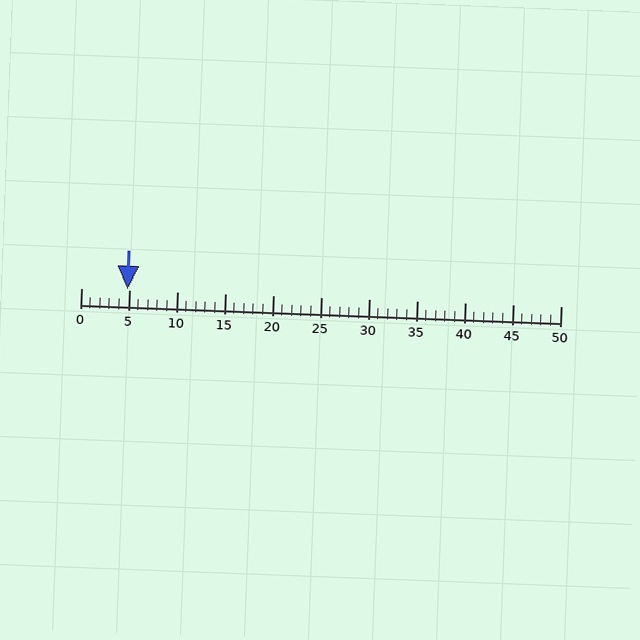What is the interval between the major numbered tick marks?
The major tick marks are spaced 5 units apart.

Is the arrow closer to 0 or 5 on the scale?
The arrow is closer to 5.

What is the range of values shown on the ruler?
The ruler shows values from 0 to 50.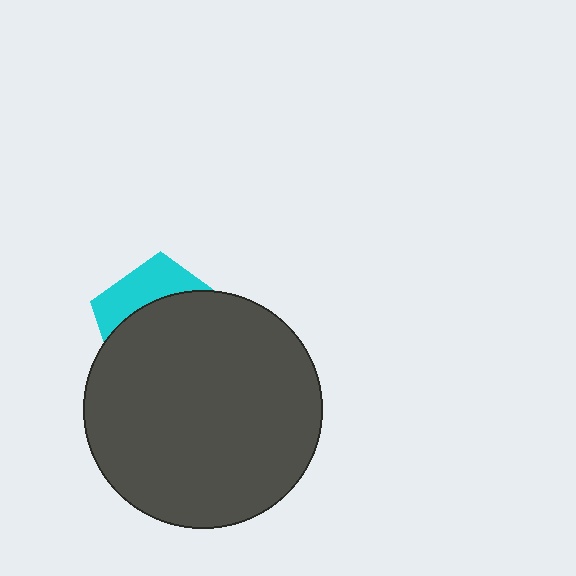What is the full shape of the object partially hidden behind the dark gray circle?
The partially hidden object is a cyan pentagon.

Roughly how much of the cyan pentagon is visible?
A small part of it is visible (roughly 31%).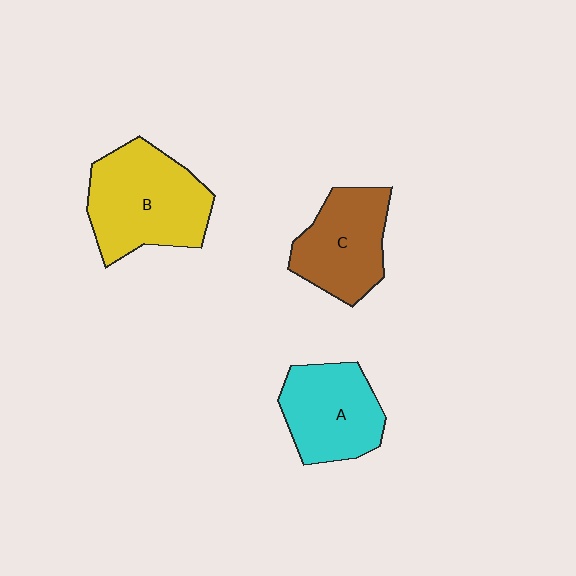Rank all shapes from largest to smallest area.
From largest to smallest: B (yellow), A (cyan), C (brown).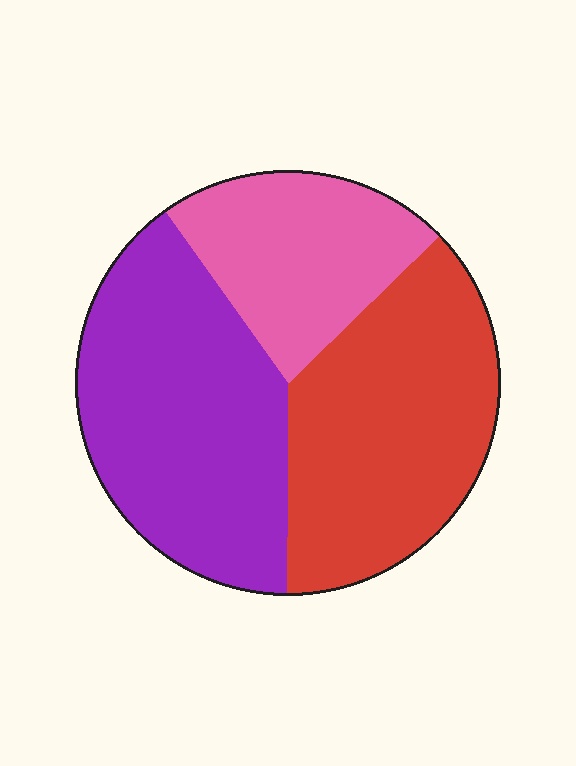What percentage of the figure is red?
Red takes up between a third and a half of the figure.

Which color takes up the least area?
Pink, at roughly 25%.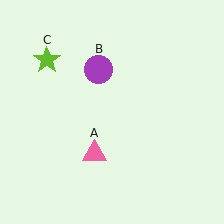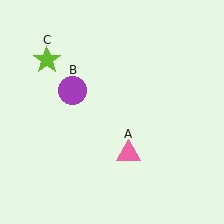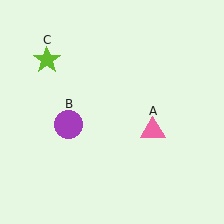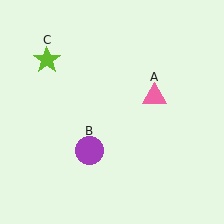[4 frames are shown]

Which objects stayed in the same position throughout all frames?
Lime star (object C) remained stationary.